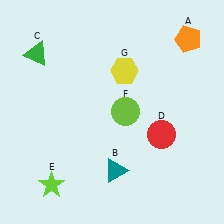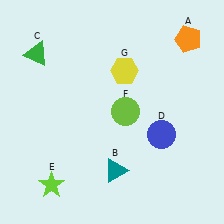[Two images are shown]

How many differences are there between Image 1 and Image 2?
There is 1 difference between the two images.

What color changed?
The circle (D) changed from red in Image 1 to blue in Image 2.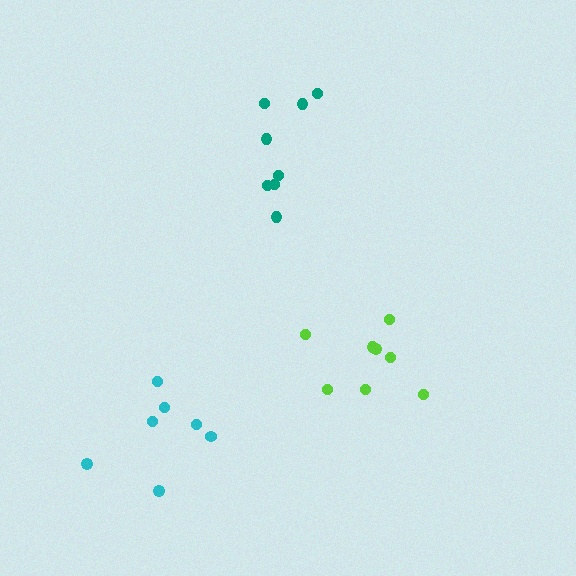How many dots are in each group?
Group 1: 8 dots, Group 2: 8 dots, Group 3: 7 dots (23 total).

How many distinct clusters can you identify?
There are 3 distinct clusters.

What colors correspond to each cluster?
The clusters are colored: teal, lime, cyan.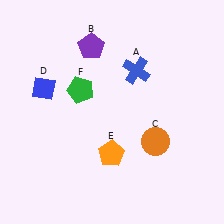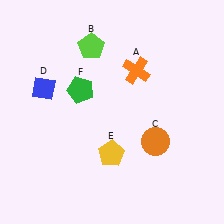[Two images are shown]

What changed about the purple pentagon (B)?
In Image 1, B is purple. In Image 2, it changed to lime.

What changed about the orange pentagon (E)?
In Image 1, E is orange. In Image 2, it changed to yellow.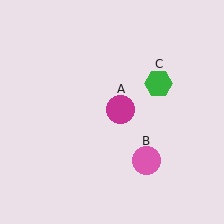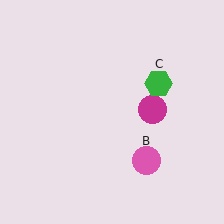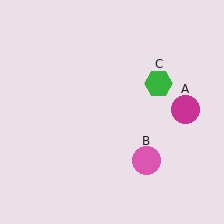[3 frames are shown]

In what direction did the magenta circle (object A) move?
The magenta circle (object A) moved right.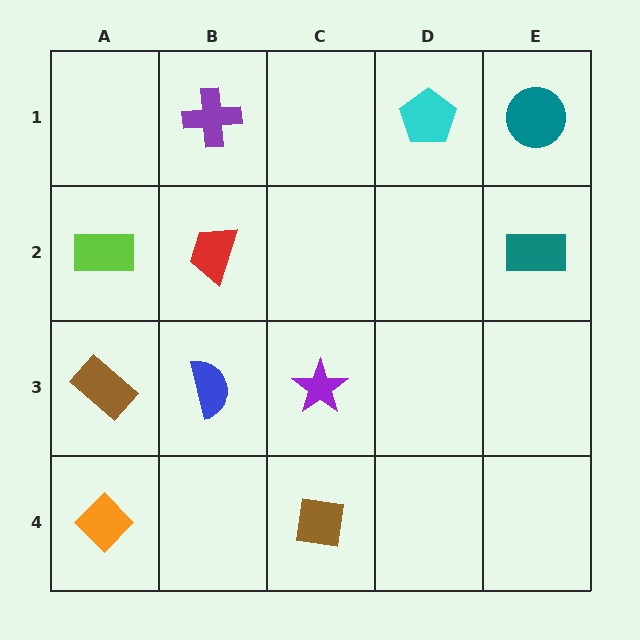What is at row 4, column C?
A brown square.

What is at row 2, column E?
A teal rectangle.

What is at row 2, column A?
A lime rectangle.